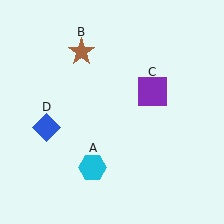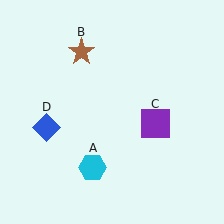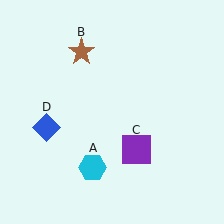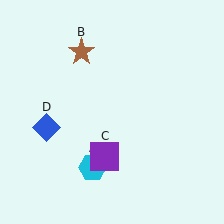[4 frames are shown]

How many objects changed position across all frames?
1 object changed position: purple square (object C).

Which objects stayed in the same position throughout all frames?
Cyan hexagon (object A) and brown star (object B) and blue diamond (object D) remained stationary.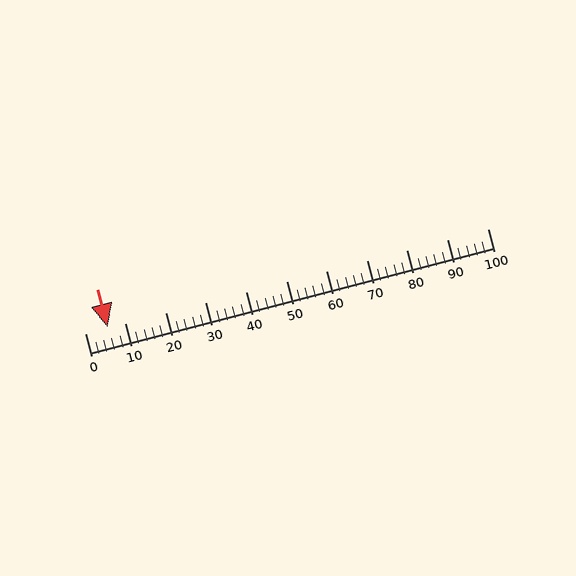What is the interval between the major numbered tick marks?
The major tick marks are spaced 10 units apart.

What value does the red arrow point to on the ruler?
The red arrow points to approximately 6.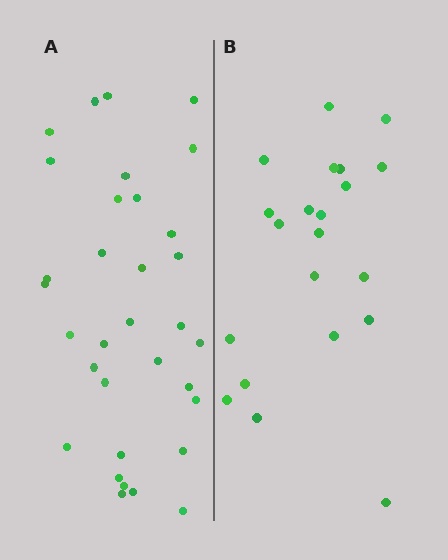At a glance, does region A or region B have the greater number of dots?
Region A (the left region) has more dots.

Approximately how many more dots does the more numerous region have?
Region A has roughly 12 or so more dots than region B.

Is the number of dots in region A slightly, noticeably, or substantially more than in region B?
Region A has substantially more. The ratio is roughly 1.6 to 1.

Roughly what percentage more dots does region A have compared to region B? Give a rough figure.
About 55% more.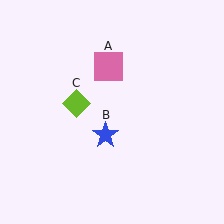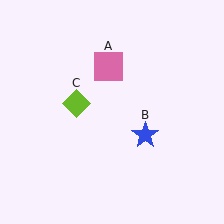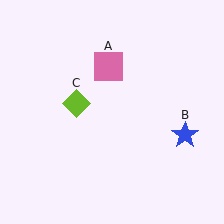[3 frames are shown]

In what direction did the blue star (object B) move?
The blue star (object B) moved right.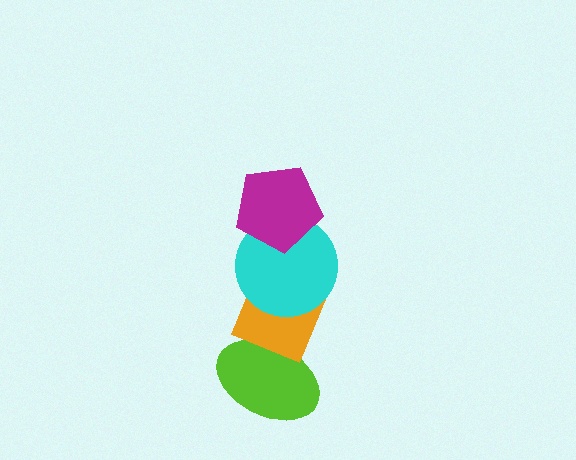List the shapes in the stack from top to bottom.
From top to bottom: the magenta pentagon, the cyan circle, the orange diamond, the lime ellipse.